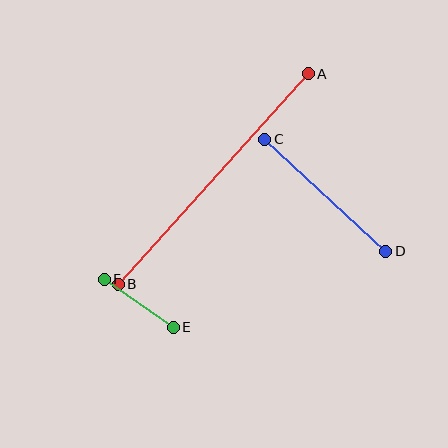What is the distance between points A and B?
The distance is approximately 284 pixels.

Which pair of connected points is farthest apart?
Points A and B are farthest apart.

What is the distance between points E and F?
The distance is approximately 84 pixels.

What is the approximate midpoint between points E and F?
The midpoint is at approximately (139, 303) pixels.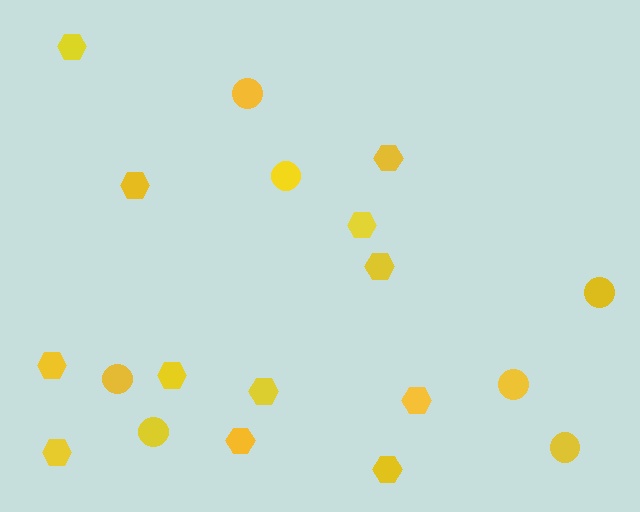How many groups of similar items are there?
There are 2 groups: one group of hexagons (12) and one group of circles (7).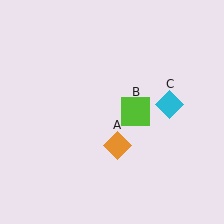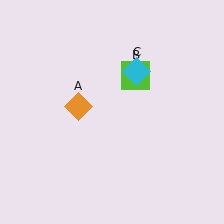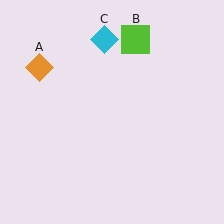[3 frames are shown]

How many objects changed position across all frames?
3 objects changed position: orange diamond (object A), lime square (object B), cyan diamond (object C).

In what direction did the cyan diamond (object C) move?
The cyan diamond (object C) moved up and to the left.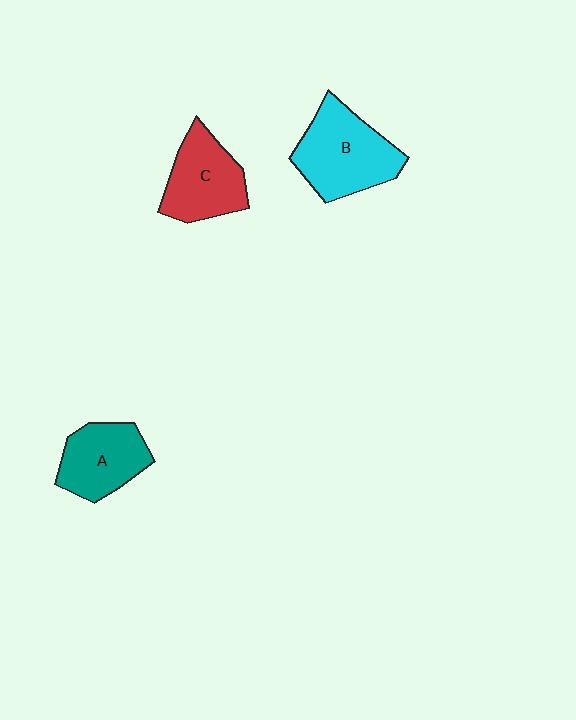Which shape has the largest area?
Shape B (cyan).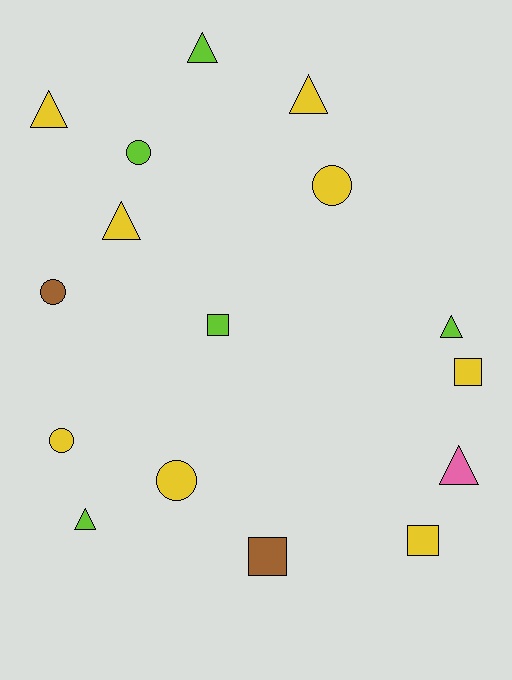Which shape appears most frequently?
Triangle, with 7 objects.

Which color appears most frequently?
Yellow, with 8 objects.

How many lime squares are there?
There is 1 lime square.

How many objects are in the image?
There are 16 objects.